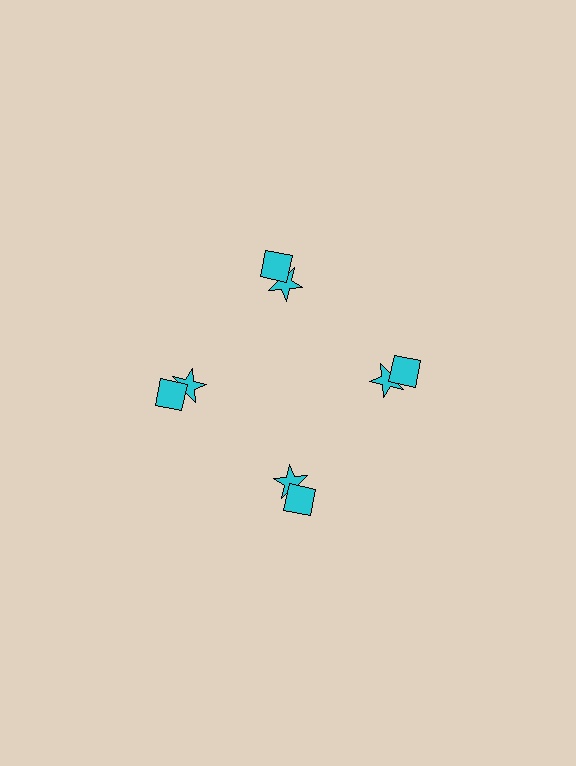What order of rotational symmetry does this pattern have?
This pattern has 4-fold rotational symmetry.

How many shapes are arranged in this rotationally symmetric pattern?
There are 8 shapes, arranged in 4 groups of 2.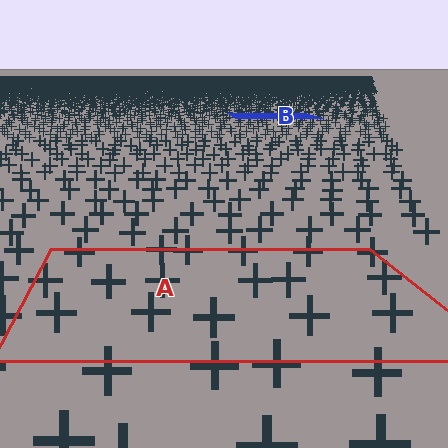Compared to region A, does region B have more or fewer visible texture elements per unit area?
Region B has more texture elements per unit area — they are packed more densely because it is farther away.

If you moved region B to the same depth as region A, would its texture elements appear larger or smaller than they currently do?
They would appear larger. At a closer depth, the same texture elements are projected at a bigger on-screen size.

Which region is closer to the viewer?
Region A is closer. The texture elements there are larger and more spread out.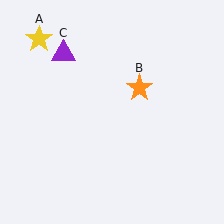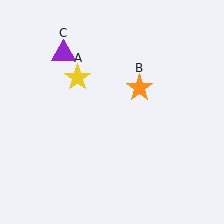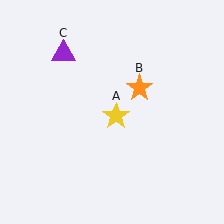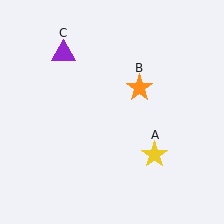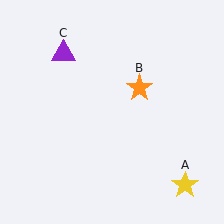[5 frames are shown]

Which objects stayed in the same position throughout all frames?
Orange star (object B) and purple triangle (object C) remained stationary.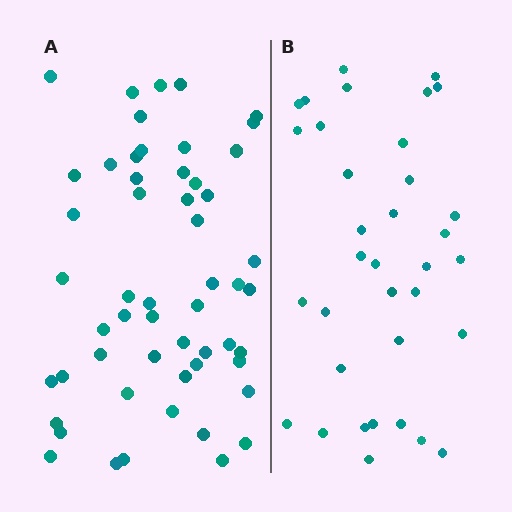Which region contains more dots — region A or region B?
Region A (the left region) has more dots.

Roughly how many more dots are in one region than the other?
Region A has approximately 20 more dots than region B.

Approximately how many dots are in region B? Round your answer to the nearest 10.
About 40 dots. (The exact count is 35, which rounds to 40.)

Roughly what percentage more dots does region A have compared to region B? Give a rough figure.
About 55% more.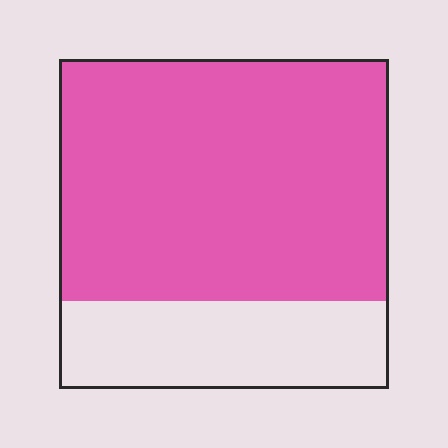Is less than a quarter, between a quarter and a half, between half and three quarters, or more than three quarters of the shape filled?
Between half and three quarters.